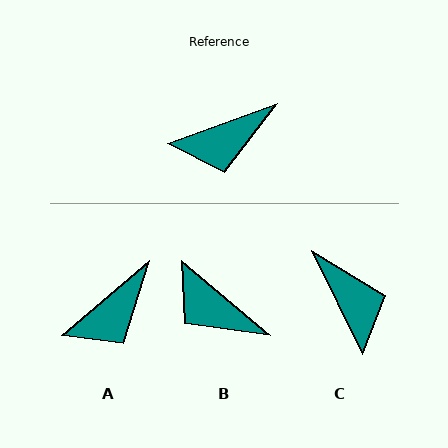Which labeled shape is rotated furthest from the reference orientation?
C, about 96 degrees away.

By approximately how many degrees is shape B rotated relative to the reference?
Approximately 60 degrees clockwise.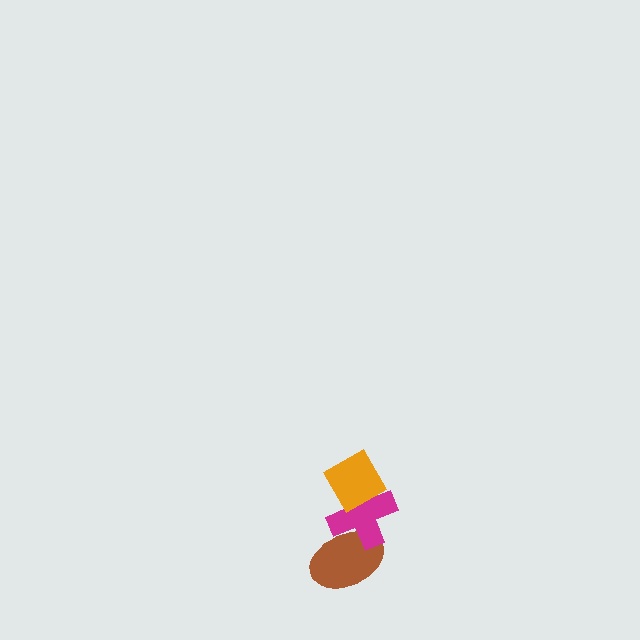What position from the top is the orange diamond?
The orange diamond is 1st from the top.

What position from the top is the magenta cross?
The magenta cross is 2nd from the top.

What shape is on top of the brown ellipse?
The magenta cross is on top of the brown ellipse.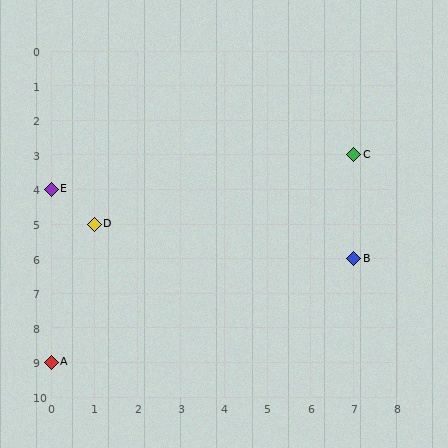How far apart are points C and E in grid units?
Points C and E are 7 columns and 1 row apart (about 7.1 grid units diagonally).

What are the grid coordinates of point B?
Point B is at grid coordinates (7, 6).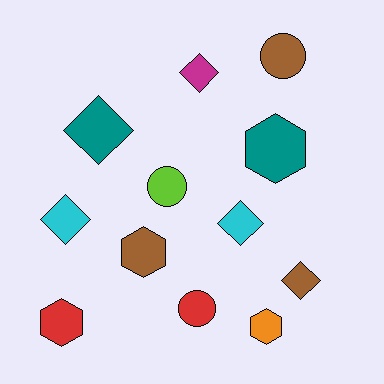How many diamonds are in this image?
There are 5 diamonds.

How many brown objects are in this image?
There are 3 brown objects.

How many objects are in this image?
There are 12 objects.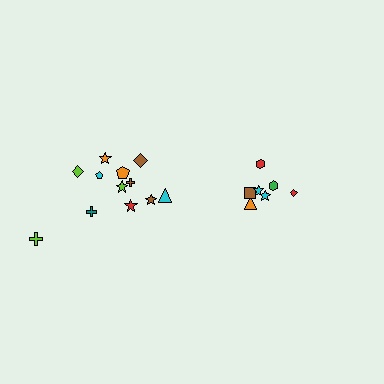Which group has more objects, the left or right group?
The left group.